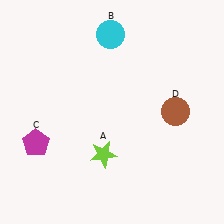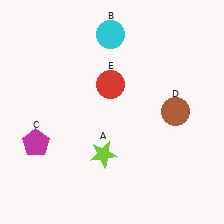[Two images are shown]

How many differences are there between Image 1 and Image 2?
There is 1 difference between the two images.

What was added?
A red circle (E) was added in Image 2.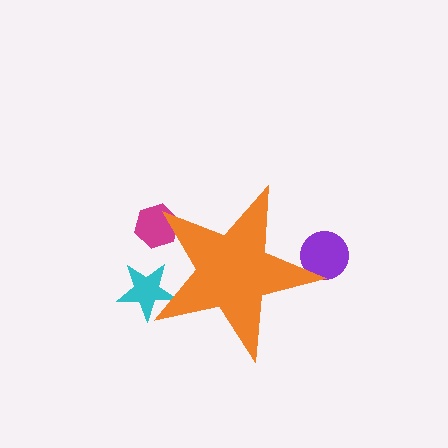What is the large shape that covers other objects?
An orange star.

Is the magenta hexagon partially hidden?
Yes, the magenta hexagon is partially hidden behind the orange star.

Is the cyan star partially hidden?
Yes, the cyan star is partially hidden behind the orange star.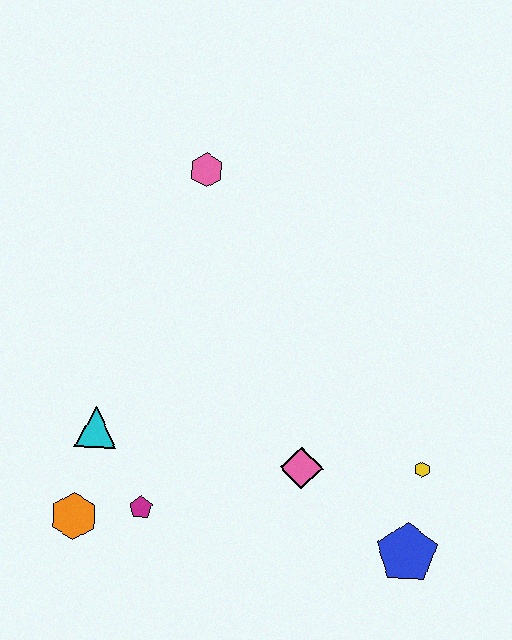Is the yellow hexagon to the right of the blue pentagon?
Yes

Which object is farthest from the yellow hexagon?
The pink hexagon is farthest from the yellow hexagon.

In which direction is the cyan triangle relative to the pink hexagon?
The cyan triangle is below the pink hexagon.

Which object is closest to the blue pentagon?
The yellow hexagon is closest to the blue pentagon.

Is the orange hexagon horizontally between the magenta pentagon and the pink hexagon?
No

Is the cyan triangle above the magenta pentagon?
Yes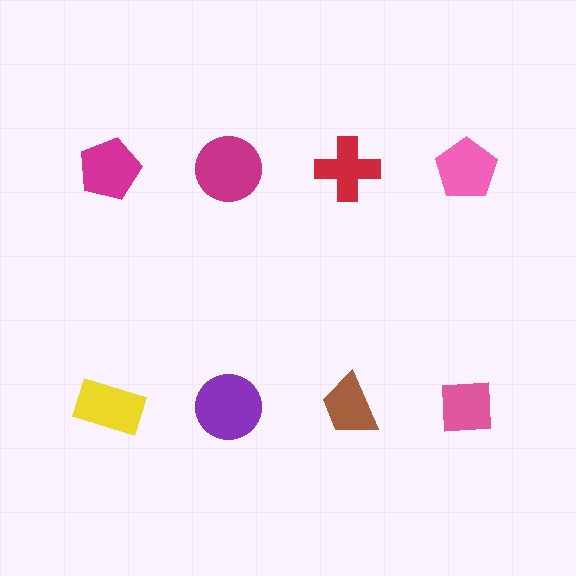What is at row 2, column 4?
A pink square.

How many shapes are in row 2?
4 shapes.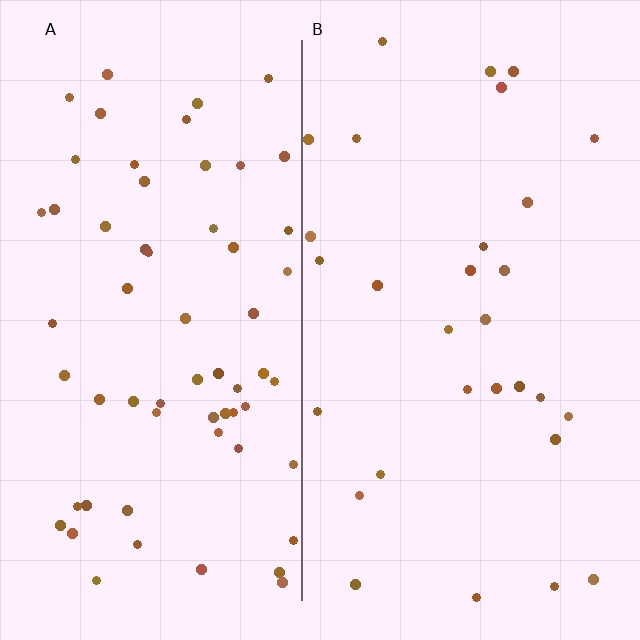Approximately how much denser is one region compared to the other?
Approximately 2.1× — region A over region B.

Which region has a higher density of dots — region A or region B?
A (the left).